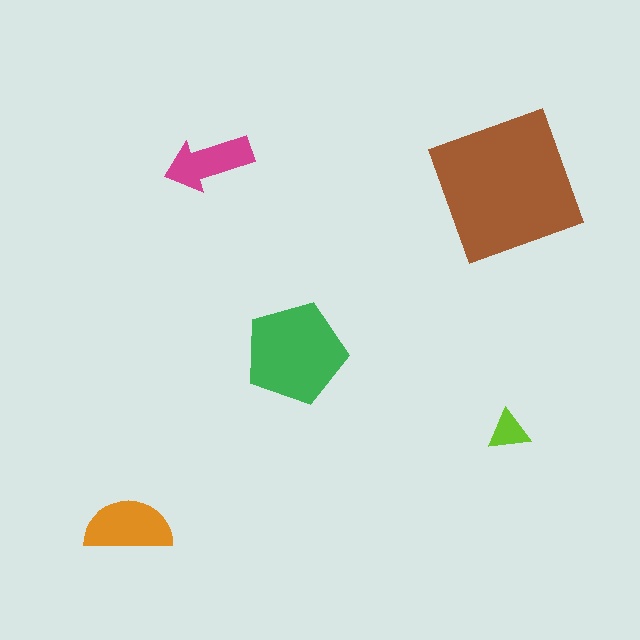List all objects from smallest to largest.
The lime triangle, the magenta arrow, the orange semicircle, the green pentagon, the brown square.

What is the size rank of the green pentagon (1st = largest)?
2nd.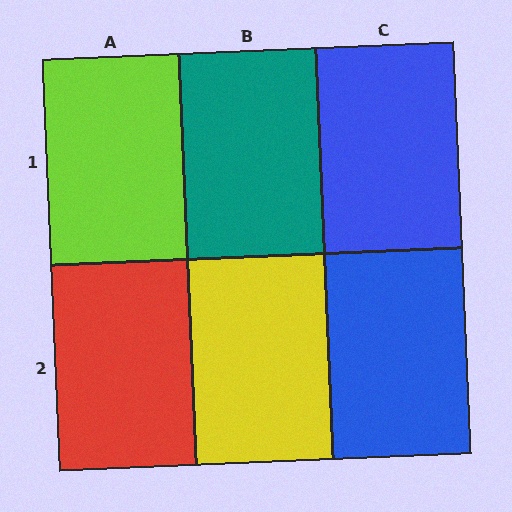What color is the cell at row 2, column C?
Blue.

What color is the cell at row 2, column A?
Red.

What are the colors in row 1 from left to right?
Lime, teal, blue.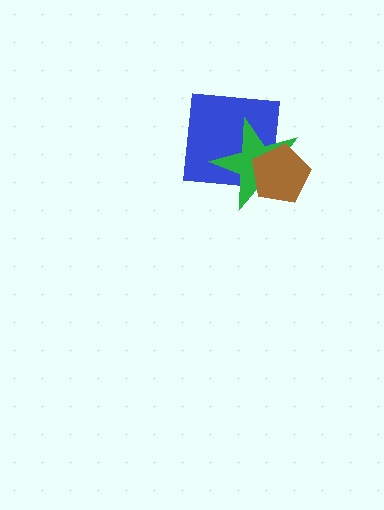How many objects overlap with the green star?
2 objects overlap with the green star.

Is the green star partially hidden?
Yes, it is partially covered by another shape.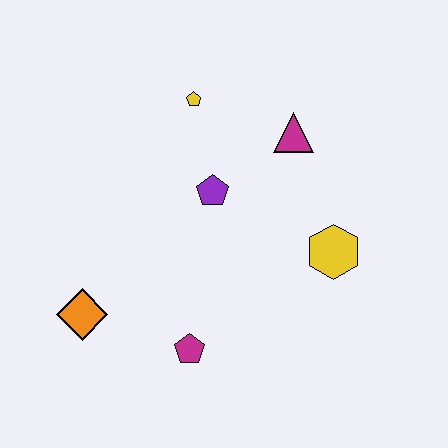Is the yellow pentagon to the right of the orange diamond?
Yes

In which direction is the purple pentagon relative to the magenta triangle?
The purple pentagon is to the left of the magenta triangle.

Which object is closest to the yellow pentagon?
The purple pentagon is closest to the yellow pentagon.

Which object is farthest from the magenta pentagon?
The yellow pentagon is farthest from the magenta pentagon.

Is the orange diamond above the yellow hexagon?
No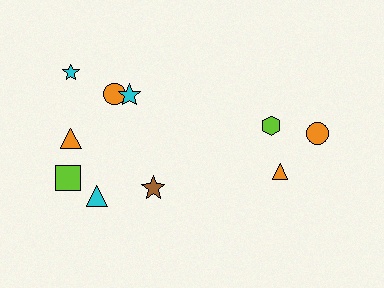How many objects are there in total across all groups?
There are 10 objects.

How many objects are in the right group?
There are 3 objects.